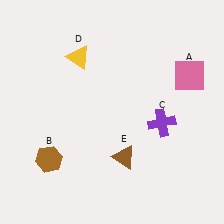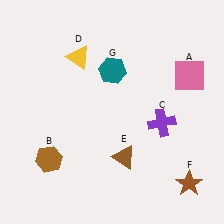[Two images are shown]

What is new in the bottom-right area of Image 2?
A brown star (F) was added in the bottom-right area of Image 2.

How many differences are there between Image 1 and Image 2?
There are 2 differences between the two images.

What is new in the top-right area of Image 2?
A teal hexagon (G) was added in the top-right area of Image 2.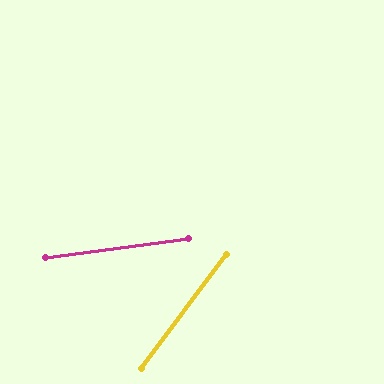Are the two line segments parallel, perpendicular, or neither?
Neither parallel nor perpendicular — they differ by about 46°.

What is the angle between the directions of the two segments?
Approximately 46 degrees.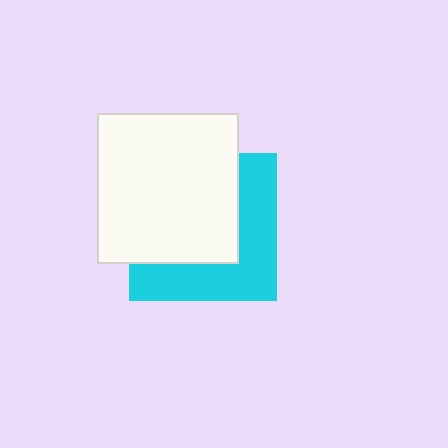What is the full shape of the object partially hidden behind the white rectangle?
The partially hidden object is a cyan square.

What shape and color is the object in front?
The object in front is a white rectangle.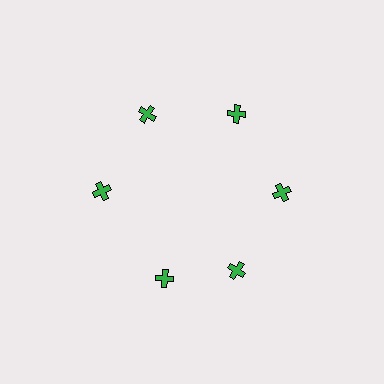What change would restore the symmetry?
The symmetry would be restored by rotating it back into even spacing with its neighbors so that all 6 crosses sit at equal angles and equal distance from the center.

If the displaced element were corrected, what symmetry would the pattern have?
It would have 6-fold rotational symmetry — the pattern would map onto itself every 60 degrees.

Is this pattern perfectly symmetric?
No. The 6 green crosses are arranged in a ring, but one element near the 7 o'clock position is rotated out of alignment along the ring, breaking the 6-fold rotational symmetry.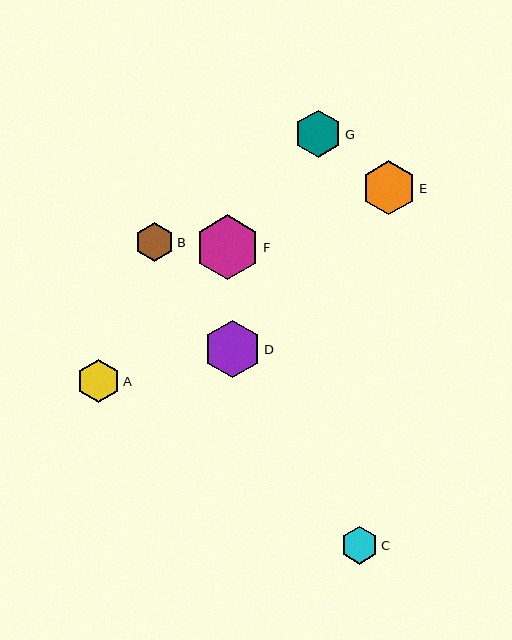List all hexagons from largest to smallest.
From largest to smallest: F, D, E, G, A, B, C.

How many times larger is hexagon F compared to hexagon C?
Hexagon F is approximately 1.7 times the size of hexagon C.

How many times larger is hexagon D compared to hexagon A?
Hexagon D is approximately 1.3 times the size of hexagon A.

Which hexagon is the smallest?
Hexagon C is the smallest with a size of approximately 38 pixels.